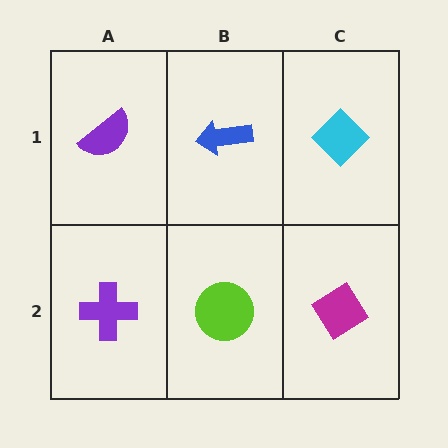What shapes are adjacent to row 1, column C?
A magenta diamond (row 2, column C), a blue arrow (row 1, column B).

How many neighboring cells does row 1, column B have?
3.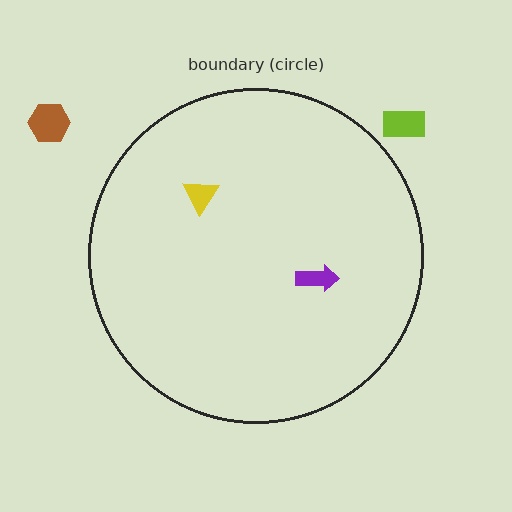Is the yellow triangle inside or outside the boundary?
Inside.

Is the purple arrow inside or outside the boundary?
Inside.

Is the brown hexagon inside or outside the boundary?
Outside.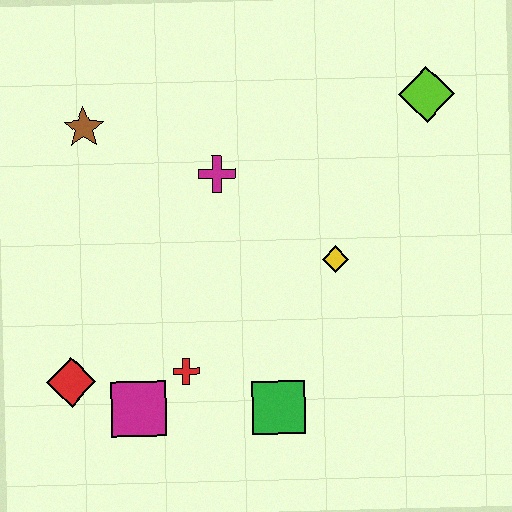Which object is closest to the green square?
The red cross is closest to the green square.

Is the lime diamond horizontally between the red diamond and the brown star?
No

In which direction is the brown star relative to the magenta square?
The brown star is above the magenta square.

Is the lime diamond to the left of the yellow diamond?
No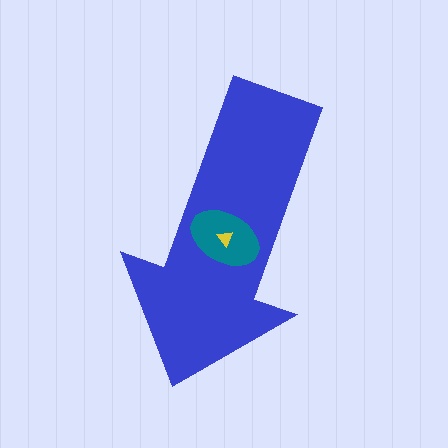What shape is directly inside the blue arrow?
The teal ellipse.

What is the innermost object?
The yellow triangle.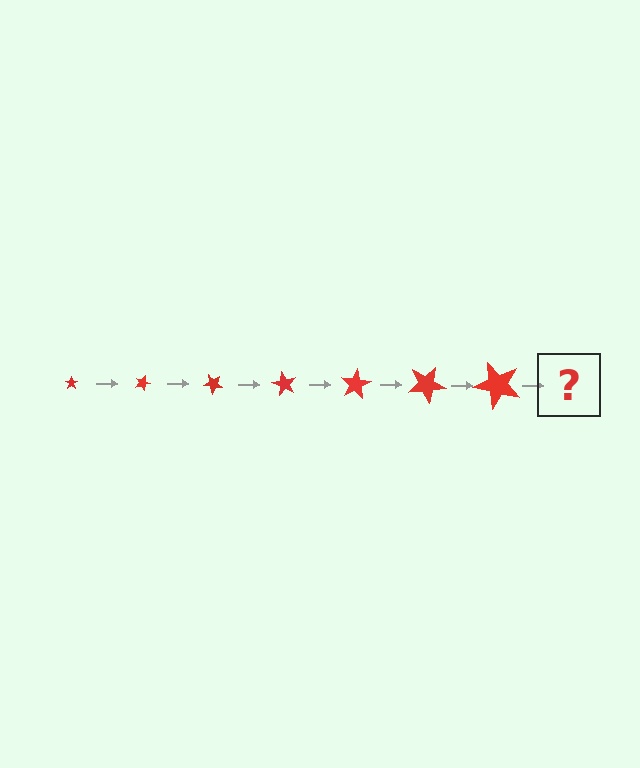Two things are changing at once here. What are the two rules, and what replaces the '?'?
The two rules are that the star grows larger each step and it rotates 20 degrees each step. The '?' should be a star, larger than the previous one and rotated 140 degrees from the start.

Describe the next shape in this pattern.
It should be a star, larger than the previous one and rotated 140 degrees from the start.